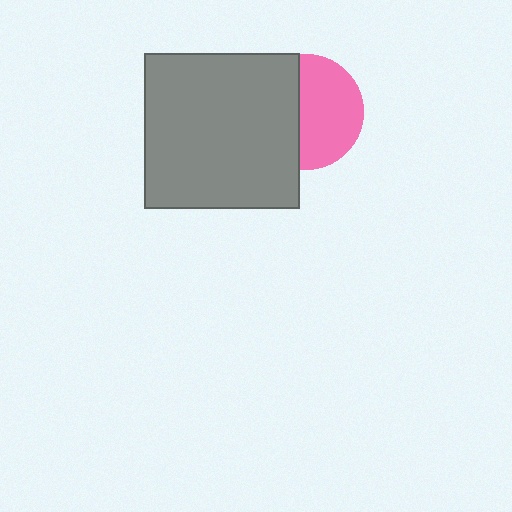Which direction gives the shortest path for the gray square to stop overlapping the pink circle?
Moving left gives the shortest separation.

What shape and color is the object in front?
The object in front is a gray square.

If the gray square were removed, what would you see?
You would see the complete pink circle.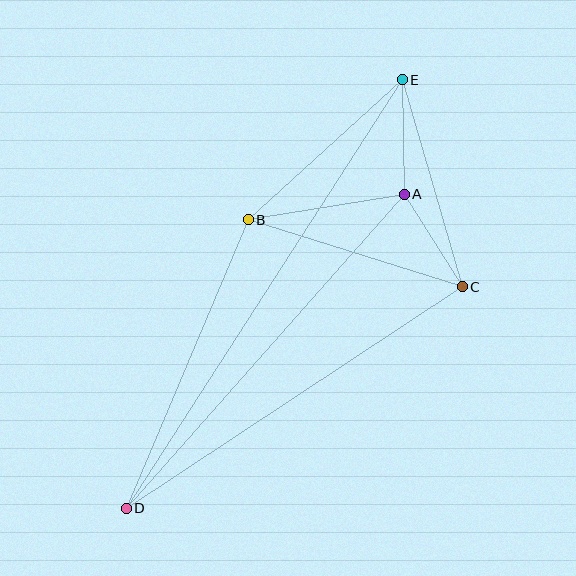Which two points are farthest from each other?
Points D and E are farthest from each other.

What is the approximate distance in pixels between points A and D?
The distance between A and D is approximately 419 pixels.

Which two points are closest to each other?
Points A and C are closest to each other.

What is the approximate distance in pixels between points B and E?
The distance between B and E is approximately 209 pixels.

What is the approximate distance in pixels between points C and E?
The distance between C and E is approximately 215 pixels.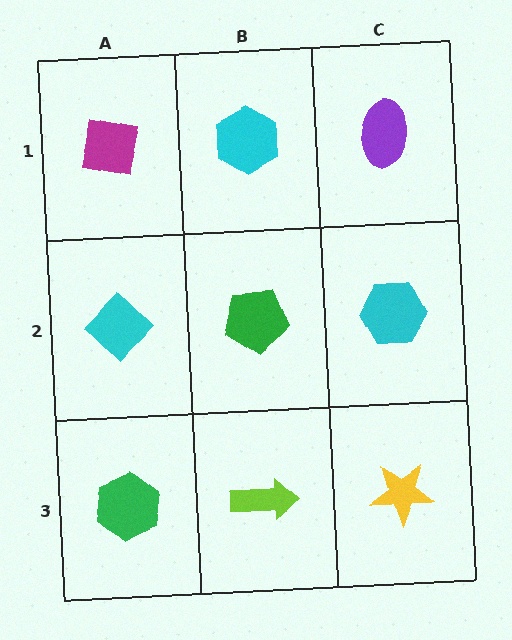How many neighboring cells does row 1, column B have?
3.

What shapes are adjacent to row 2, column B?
A cyan hexagon (row 1, column B), a lime arrow (row 3, column B), a cyan diamond (row 2, column A), a cyan hexagon (row 2, column C).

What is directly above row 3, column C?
A cyan hexagon.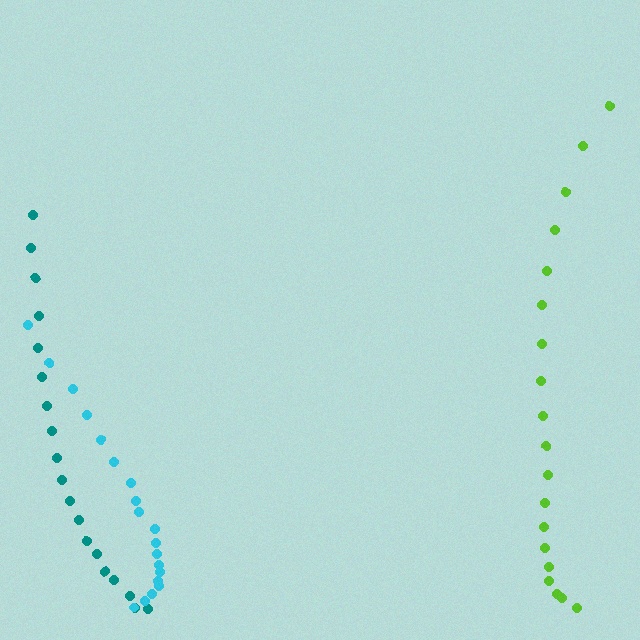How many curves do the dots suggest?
There are 3 distinct paths.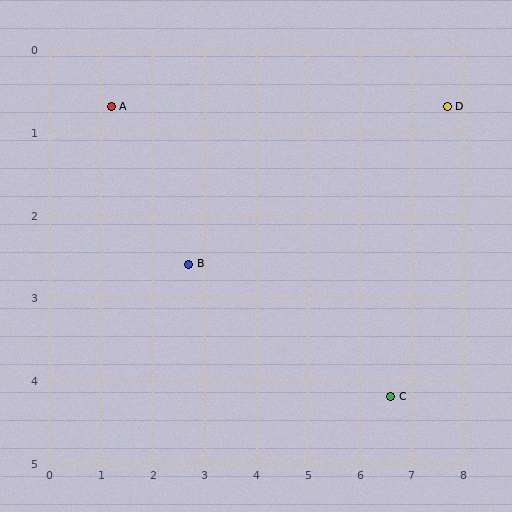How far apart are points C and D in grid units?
Points C and D are about 3.7 grid units apart.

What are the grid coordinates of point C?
Point C is at approximately (6.6, 4.2).